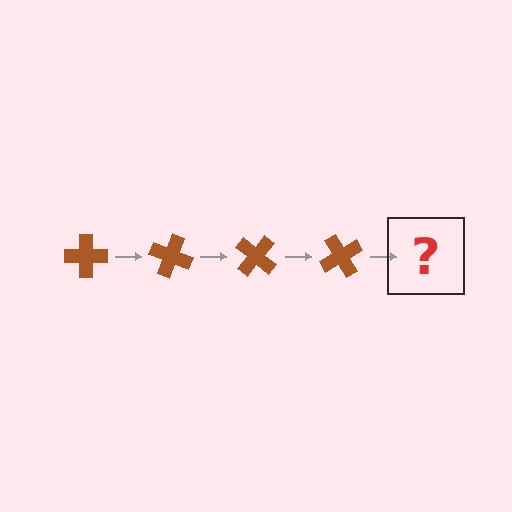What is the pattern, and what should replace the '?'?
The pattern is that the cross rotates 20 degrees each step. The '?' should be a brown cross rotated 80 degrees.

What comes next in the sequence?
The next element should be a brown cross rotated 80 degrees.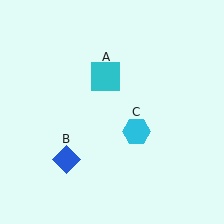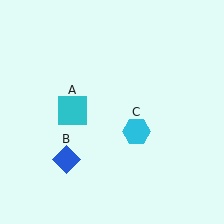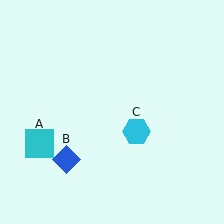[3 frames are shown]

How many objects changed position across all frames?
1 object changed position: cyan square (object A).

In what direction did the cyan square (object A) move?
The cyan square (object A) moved down and to the left.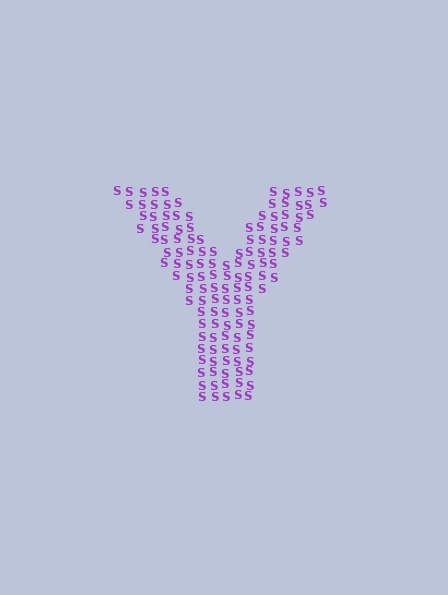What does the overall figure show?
The overall figure shows the letter Y.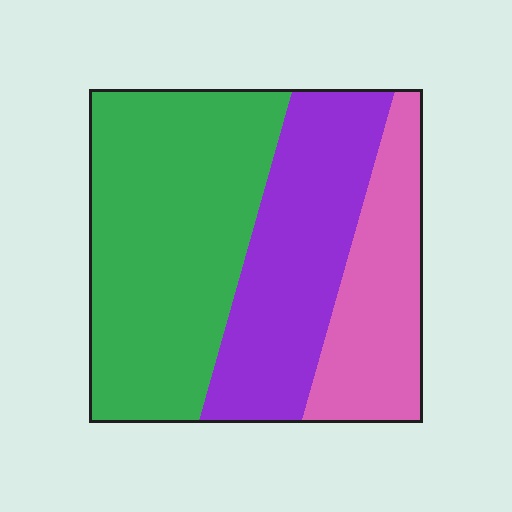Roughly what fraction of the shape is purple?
Purple takes up about one third (1/3) of the shape.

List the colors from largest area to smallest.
From largest to smallest: green, purple, pink.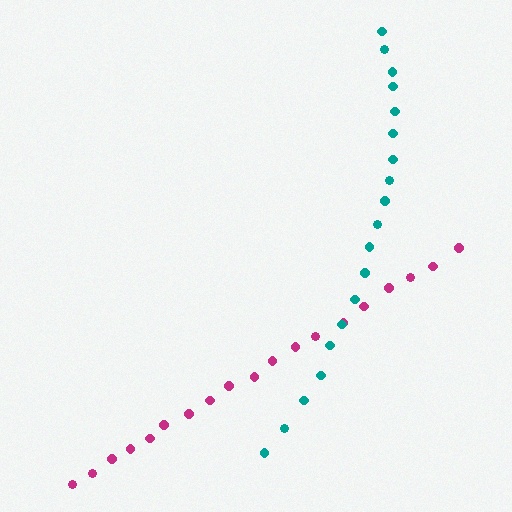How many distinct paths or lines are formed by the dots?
There are 2 distinct paths.